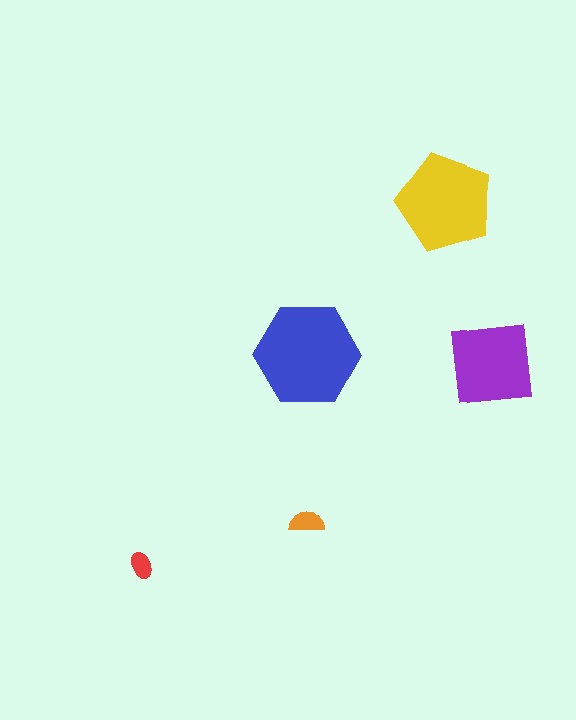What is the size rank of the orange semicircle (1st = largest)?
4th.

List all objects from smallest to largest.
The red ellipse, the orange semicircle, the purple square, the yellow pentagon, the blue hexagon.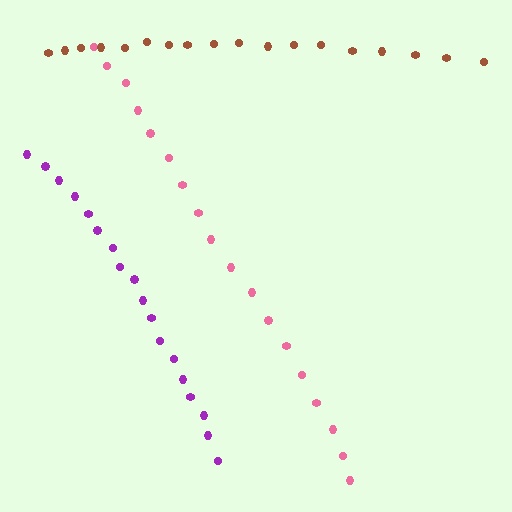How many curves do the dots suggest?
There are 3 distinct paths.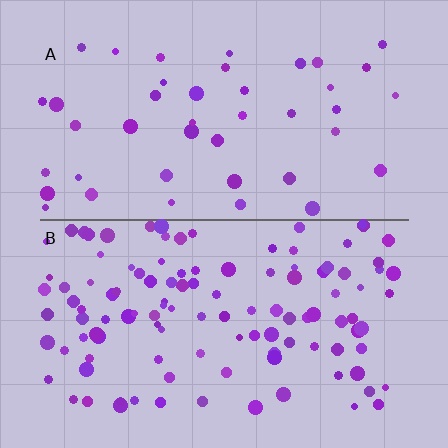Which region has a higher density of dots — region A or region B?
B (the bottom).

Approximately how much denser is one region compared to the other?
Approximately 2.7× — region B over region A.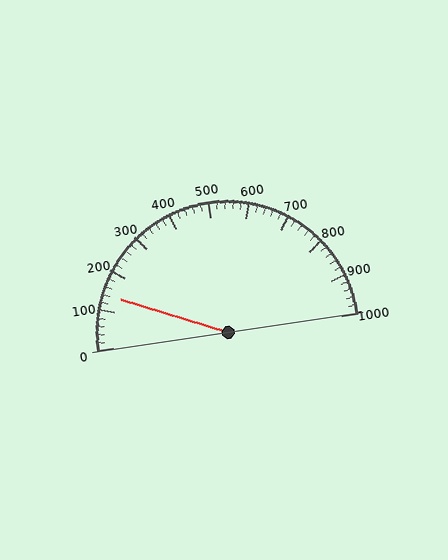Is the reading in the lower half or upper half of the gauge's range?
The reading is in the lower half of the range (0 to 1000).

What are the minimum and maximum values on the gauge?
The gauge ranges from 0 to 1000.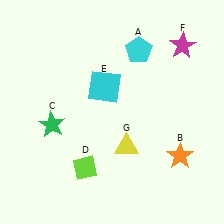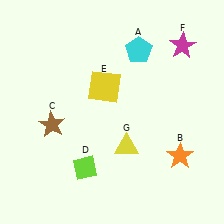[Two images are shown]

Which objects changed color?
C changed from green to brown. E changed from cyan to yellow.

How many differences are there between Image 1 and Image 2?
There are 2 differences between the two images.